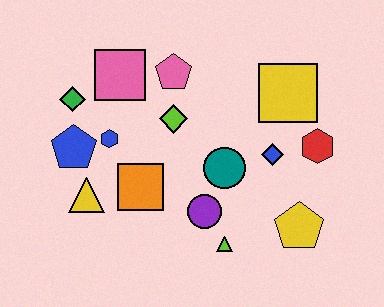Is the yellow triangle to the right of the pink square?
No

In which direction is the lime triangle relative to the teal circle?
The lime triangle is below the teal circle.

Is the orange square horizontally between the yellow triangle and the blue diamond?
Yes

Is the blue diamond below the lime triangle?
No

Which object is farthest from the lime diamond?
The yellow pentagon is farthest from the lime diamond.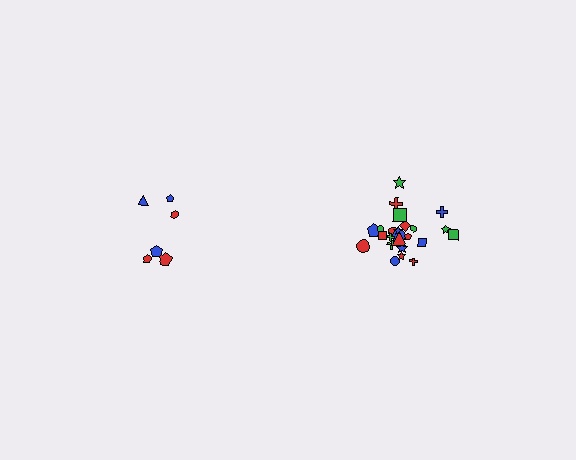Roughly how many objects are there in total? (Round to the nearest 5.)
Roughly 30 objects in total.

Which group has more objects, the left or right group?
The right group.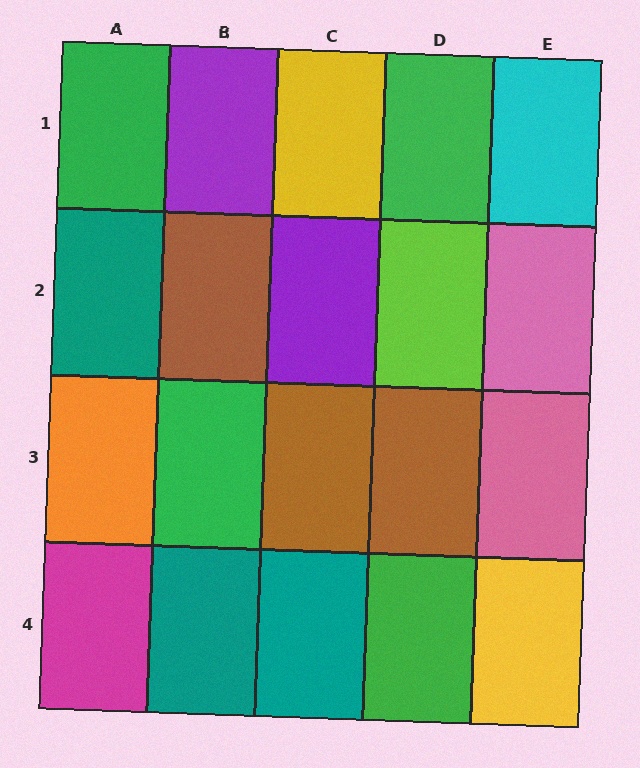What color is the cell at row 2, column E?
Pink.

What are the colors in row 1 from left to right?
Green, purple, yellow, green, cyan.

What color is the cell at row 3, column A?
Orange.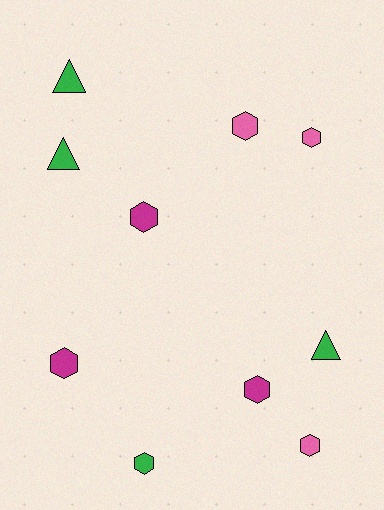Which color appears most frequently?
Green, with 4 objects.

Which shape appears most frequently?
Hexagon, with 7 objects.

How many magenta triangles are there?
There are no magenta triangles.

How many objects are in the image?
There are 10 objects.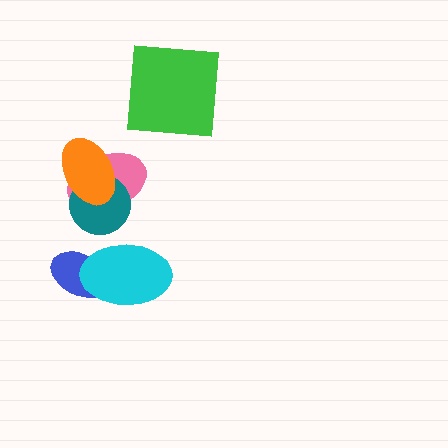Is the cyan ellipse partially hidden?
No, no other shape covers it.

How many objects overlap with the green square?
0 objects overlap with the green square.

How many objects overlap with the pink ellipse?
2 objects overlap with the pink ellipse.